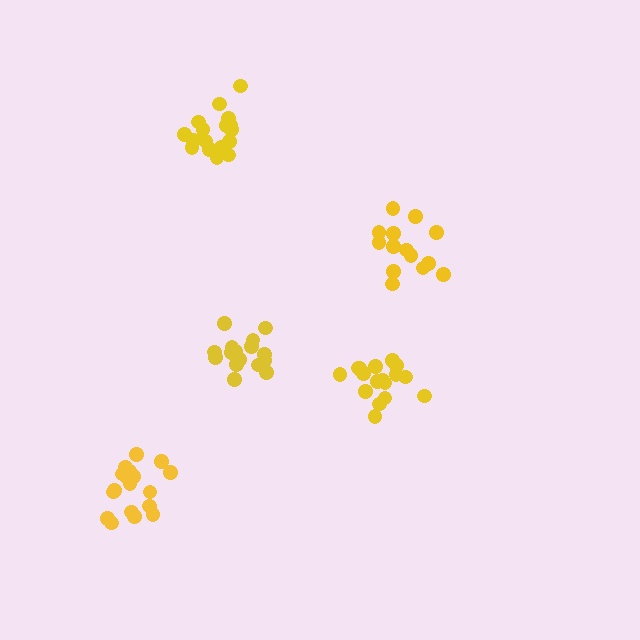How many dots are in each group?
Group 1: 18 dots, Group 2: 16 dots, Group 3: 18 dots, Group 4: 14 dots, Group 5: 17 dots (83 total).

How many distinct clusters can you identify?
There are 5 distinct clusters.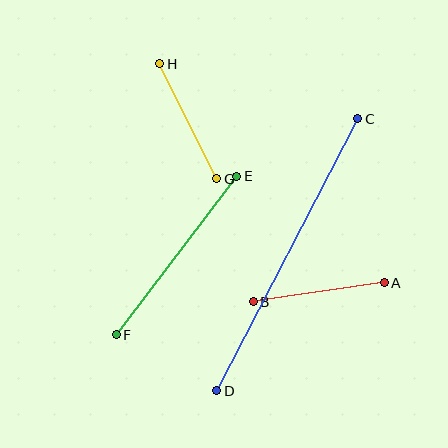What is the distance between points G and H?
The distance is approximately 128 pixels.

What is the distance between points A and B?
The distance is approximately 133 pixels.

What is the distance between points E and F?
The distance is approximately 199 pixels.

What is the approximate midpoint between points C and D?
The midpoint is at approximately (287, 255) pixels.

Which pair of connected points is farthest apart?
Points C and D are farthest apart.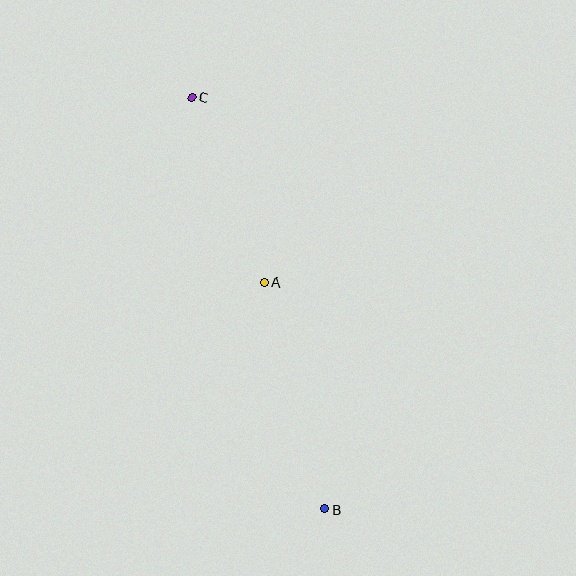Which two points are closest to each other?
Points A and C are closest to each other.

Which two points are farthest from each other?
Points B and C are farthest from each other.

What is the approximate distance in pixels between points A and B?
The distance between A and B is approximately 235 pixels.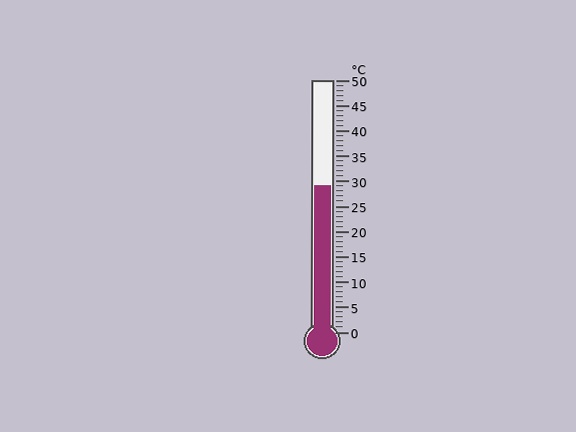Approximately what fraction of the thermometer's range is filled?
The thermometer is filled to approximately 60% of its range.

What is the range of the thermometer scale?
The thermometer scale ranges from 0°C to 50°C.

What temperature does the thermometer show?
The thermometer shows approximately 29°C.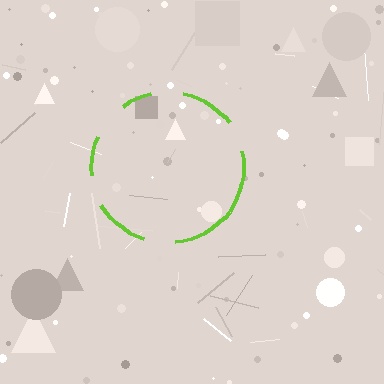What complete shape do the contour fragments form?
The contour fragments form a circle.